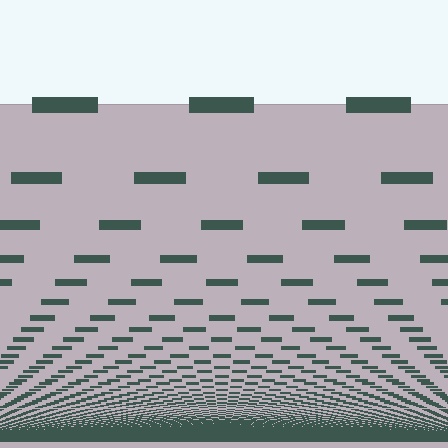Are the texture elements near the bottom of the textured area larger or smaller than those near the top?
Smaller. The gradient is inverted — elements near the bottom are smaller and denser.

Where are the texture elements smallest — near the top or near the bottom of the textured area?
Near the bottom.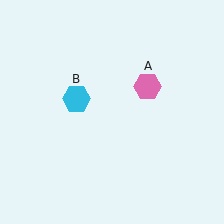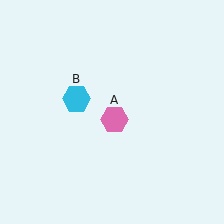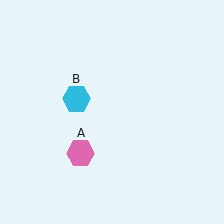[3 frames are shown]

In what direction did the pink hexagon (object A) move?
The pink hexagon (object A) moved down and to the left.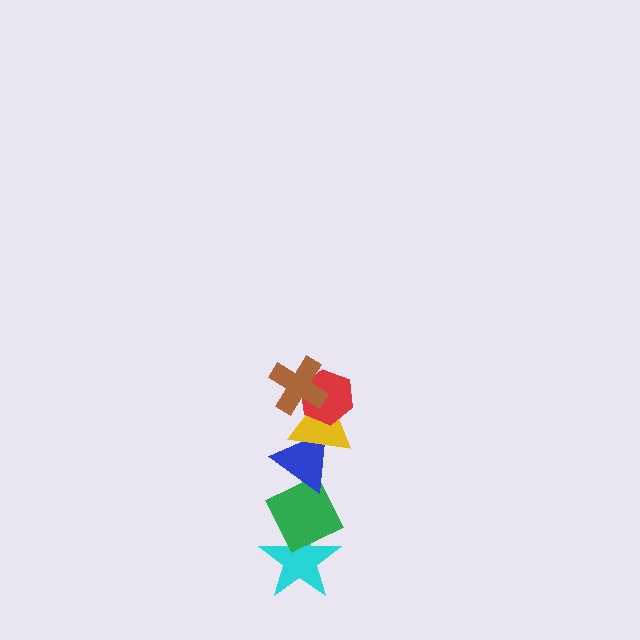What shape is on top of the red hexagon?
The brown cross is on top of the red hexagon.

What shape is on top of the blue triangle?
The yellow triangle is on top of the blue triangle.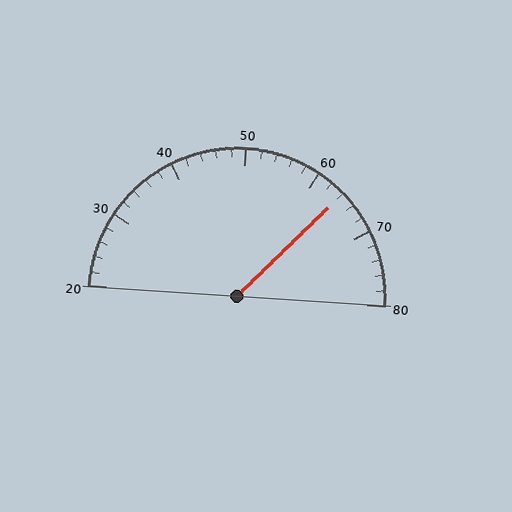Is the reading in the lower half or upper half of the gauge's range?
The reading is in the upper half of the range (20 to 80).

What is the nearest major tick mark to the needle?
The nearest major tick mark is 60.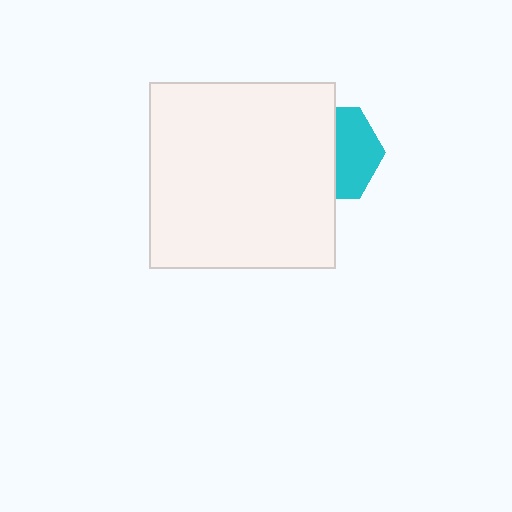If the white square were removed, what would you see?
You would see the complete cyan hexagon.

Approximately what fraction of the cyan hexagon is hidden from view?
Roughly 53% of the cyan hexagon is hidden behind the white square.